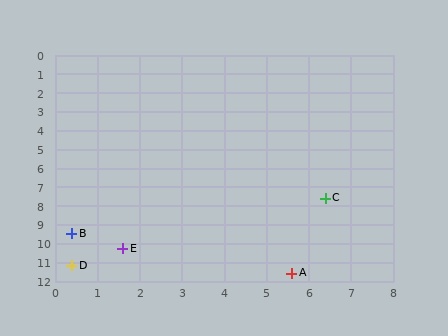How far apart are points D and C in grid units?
Points D and C are about 7.0 grid units apart.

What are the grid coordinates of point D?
Point D is at approximately (0.4, 11.2).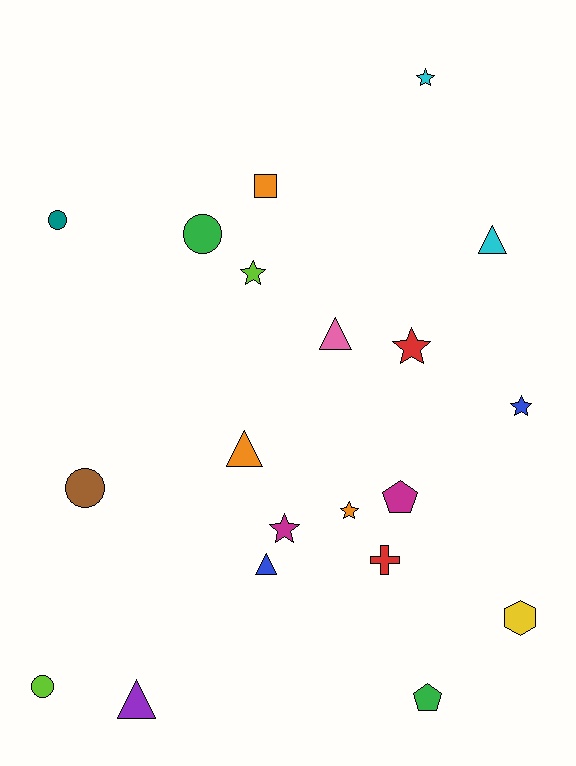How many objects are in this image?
There are 20 objects.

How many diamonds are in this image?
There are no diamonds.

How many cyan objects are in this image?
There are 2 cyan objects.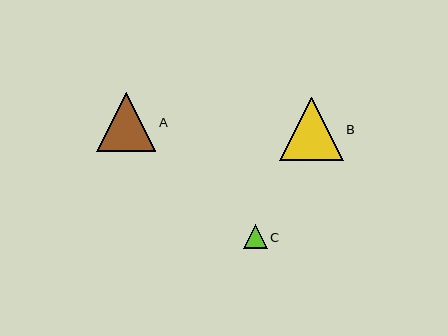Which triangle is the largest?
Triangle B is the largest with a size of approximately 63 pixels.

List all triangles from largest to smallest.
From largest to smallest: B, A, C.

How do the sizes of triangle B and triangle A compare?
Triangle B and triangle A are approximately the same size.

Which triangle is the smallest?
Triangle C is the smallest with a size of approximately 24 pixels.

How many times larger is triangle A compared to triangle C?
Triangle A is approximately 2.5 times the size of triangle C.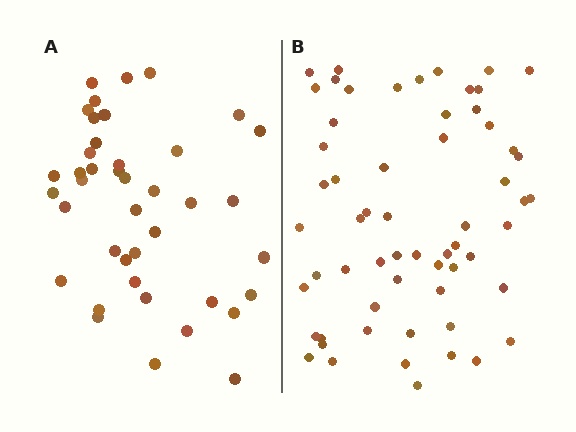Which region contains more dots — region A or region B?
Region B (the right region) has more dots.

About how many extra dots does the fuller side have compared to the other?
Region B has approximately 20 more dots than region A.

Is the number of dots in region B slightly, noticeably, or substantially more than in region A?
Region B has substantially more. The ratio is roughly 1.5 to 1.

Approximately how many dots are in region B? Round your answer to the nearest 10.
About 60 dots.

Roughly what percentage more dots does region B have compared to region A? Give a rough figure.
About 45% more.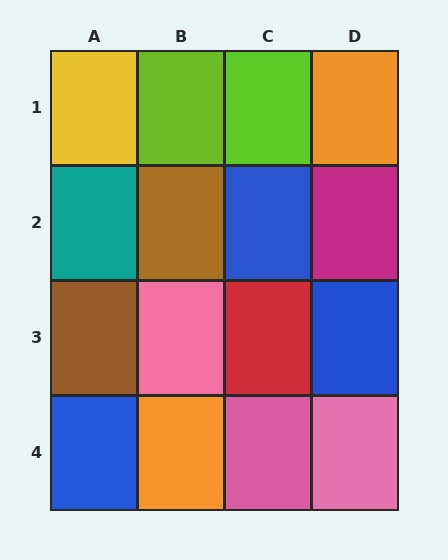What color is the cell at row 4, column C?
Pink.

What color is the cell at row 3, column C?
Red.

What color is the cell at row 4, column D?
Pink.